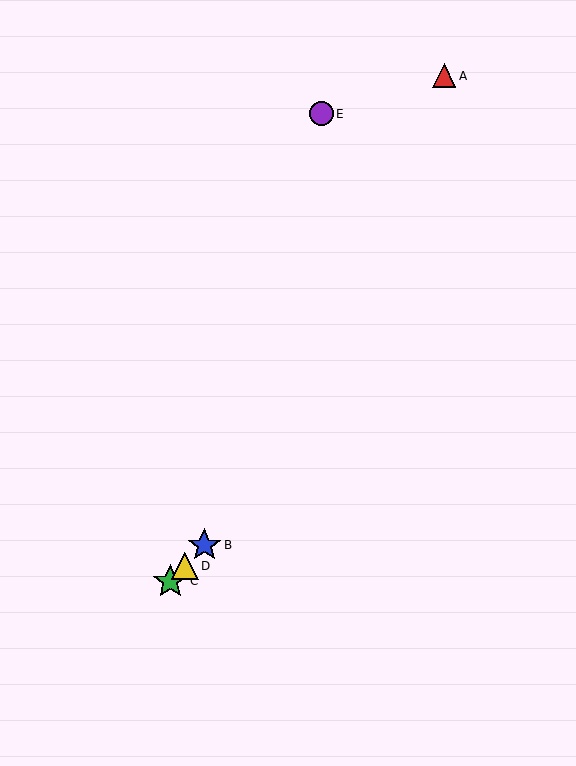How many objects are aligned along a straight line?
3 objects (B, C, D) are aligned along a straight line.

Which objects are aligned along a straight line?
Objects B, C, D are aligned along a straight line.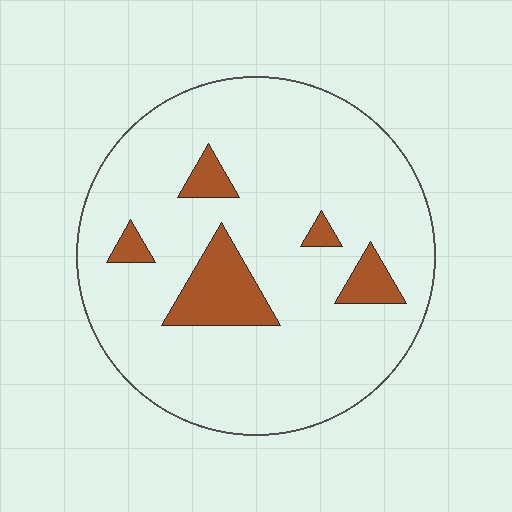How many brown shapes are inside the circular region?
5.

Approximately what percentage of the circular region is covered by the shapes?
Approximately 10%.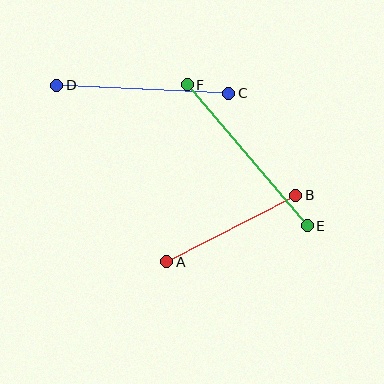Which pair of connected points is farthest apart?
Points E and F are farthest apart.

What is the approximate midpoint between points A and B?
The midpoint is at approximately (231, 229) pixels.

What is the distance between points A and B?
The distance is approximately 145 pixels.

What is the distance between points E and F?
The distance is approximately 185 pixels.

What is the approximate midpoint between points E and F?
The midpoint is at approximately (247, 155) pixels.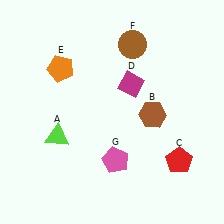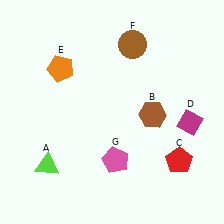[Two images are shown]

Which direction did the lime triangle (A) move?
The lime triangle (A) moved down.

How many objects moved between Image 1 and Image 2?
2 objects moved between the two images.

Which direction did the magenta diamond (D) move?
The magenta diamond (D) moved right.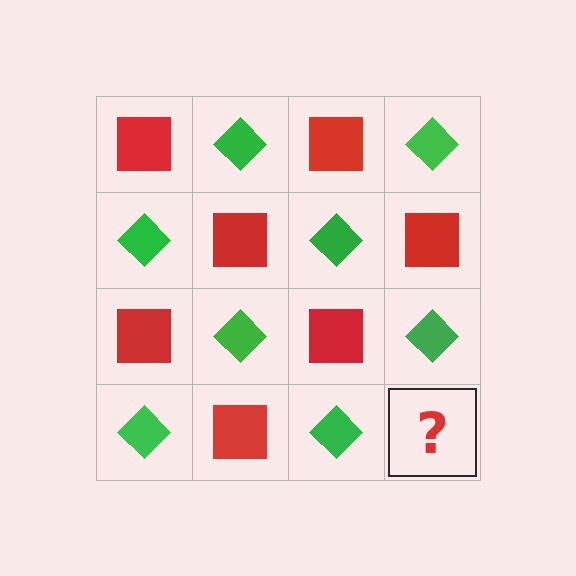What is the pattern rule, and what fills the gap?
The rule is that it alternates red square and green diamond in a checkerboard pattern. The gap should be filled with a red square.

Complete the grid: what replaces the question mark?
The question mark should be replaced with a red square.